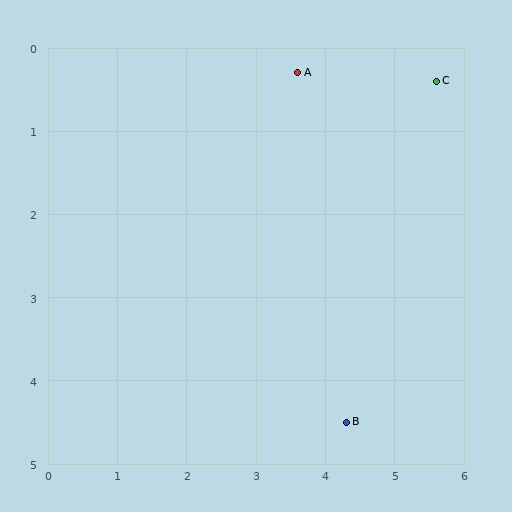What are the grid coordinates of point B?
Point B is at approximately (4.3, 4.5).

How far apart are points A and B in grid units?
Points A and B are about 4.3 grid units apart.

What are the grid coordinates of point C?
Point C is at approximately (5.6, 0.4).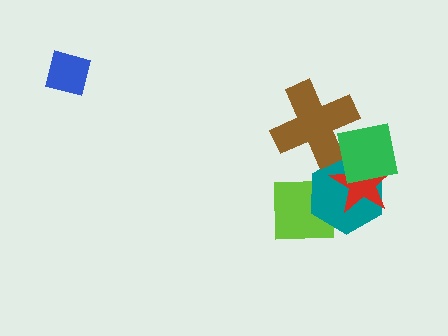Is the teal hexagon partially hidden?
Yes, it is partially covered by another shape.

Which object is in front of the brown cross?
The green square is in front of the brown cross.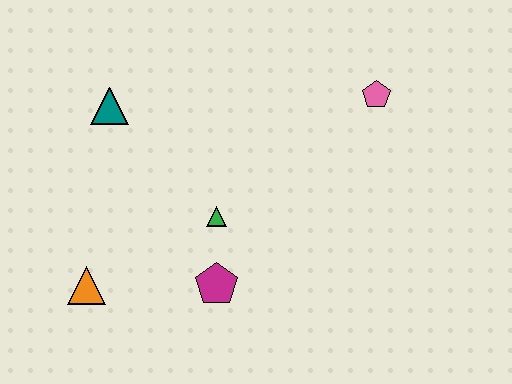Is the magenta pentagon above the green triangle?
No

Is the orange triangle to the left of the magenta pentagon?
Yes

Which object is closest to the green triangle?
The magenta pentagon is closest to the green triangle.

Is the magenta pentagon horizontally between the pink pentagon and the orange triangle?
Yes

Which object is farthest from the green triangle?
The pink pentagon is farthest from the green triangle.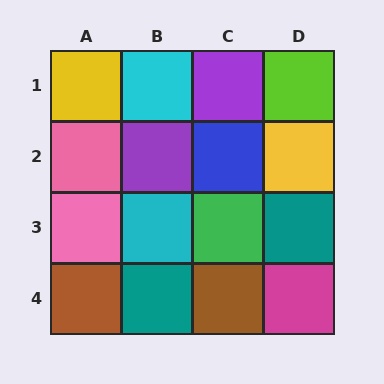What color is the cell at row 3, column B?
Cyan.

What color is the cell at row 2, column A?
Pink.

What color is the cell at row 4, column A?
Brown.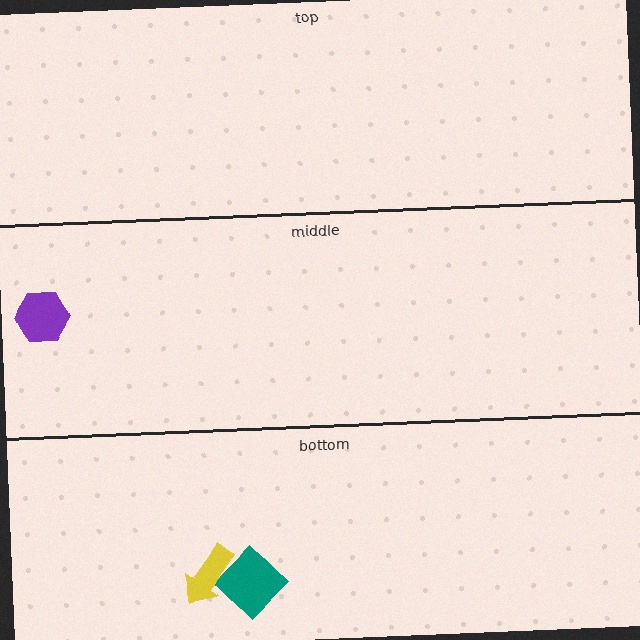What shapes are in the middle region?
The purple hexagon.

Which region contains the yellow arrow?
The bottom region.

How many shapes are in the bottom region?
2.